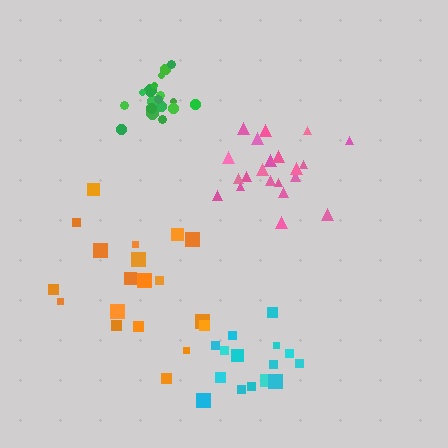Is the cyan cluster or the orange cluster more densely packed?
Cyan.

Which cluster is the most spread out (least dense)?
Orange.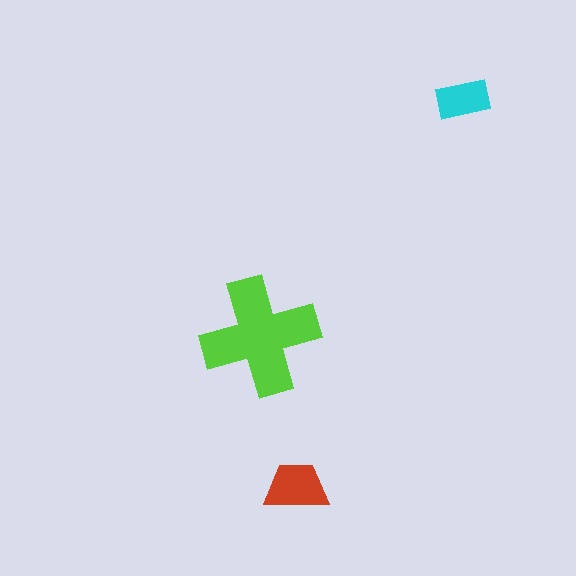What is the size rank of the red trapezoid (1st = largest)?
2nd.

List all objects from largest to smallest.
The lime cross, the red trapezoid, the cyan rectangle.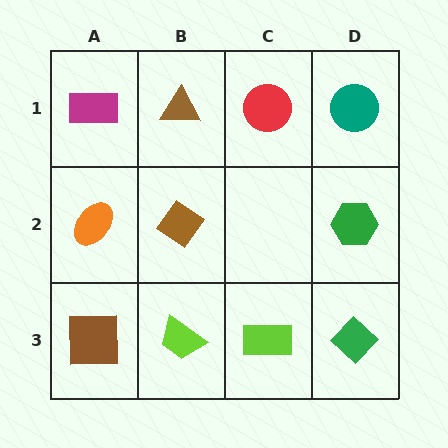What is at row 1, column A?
A magenta rectangle.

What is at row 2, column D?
A green hexagon.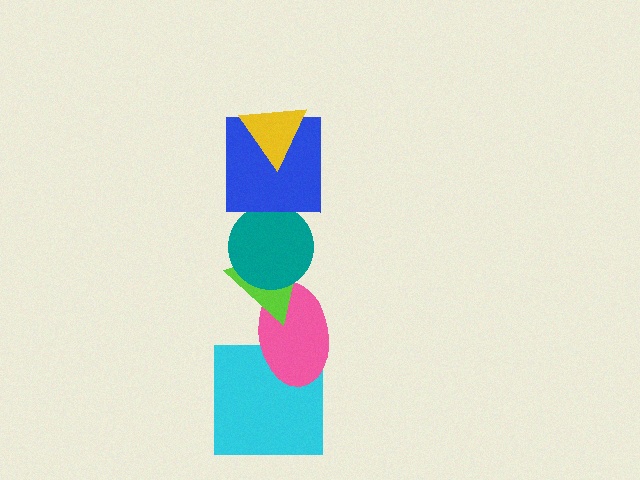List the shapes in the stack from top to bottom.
From top to bottom: the yellow triangle, the blue square, the teal circle, the lime triangle, the pink ellipse, the cyan square.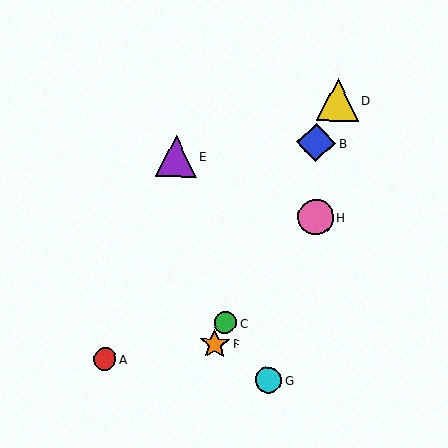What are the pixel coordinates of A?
Object A is at (105, 359).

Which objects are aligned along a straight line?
Objects B, C, D, F are aligned along a straight line.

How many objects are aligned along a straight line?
4 objects (B, C, D, F) are aligned along a straight line.